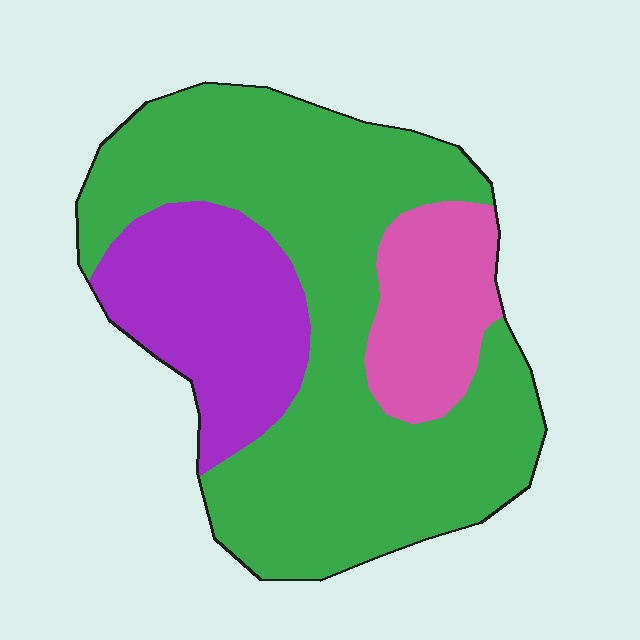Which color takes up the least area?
Pink, at roughly 15%.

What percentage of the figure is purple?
Purple takes up about one fifth (1/5) of the figure.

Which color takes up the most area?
Green, at roughly 65%.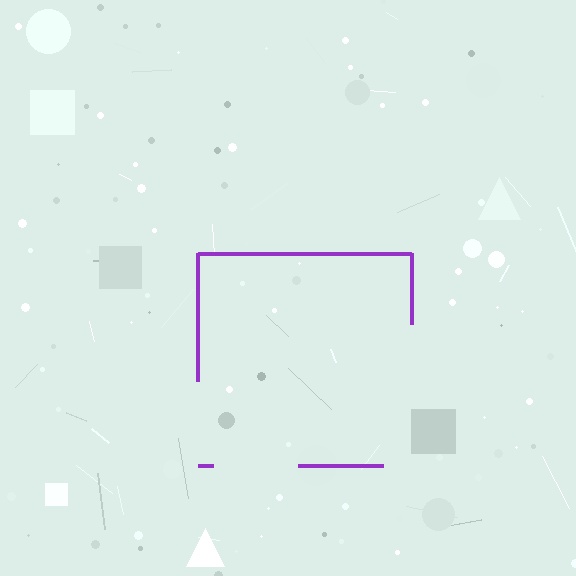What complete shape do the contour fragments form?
The contour fragments form a square.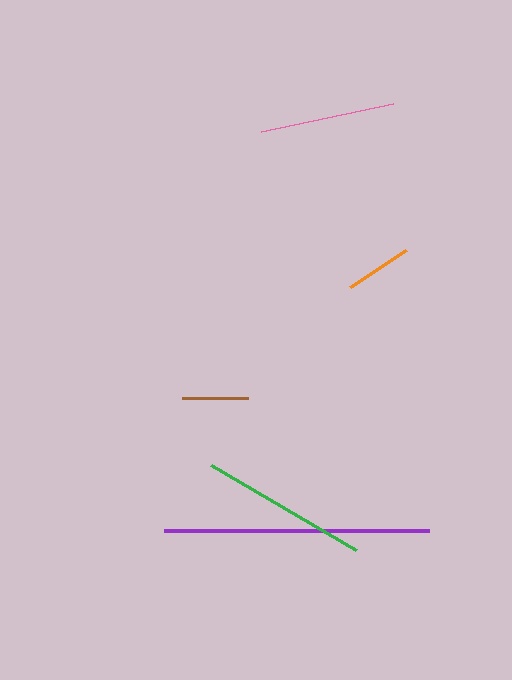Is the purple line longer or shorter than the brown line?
The purple line is longer than the brown line.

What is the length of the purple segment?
The purple segment is approximately 265 pixels long.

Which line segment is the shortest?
The brown line is the shortest at approximately 66 pixels.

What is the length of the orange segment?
The orange segment is approximately 67 pixels long.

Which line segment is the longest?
The purple line is the longest at approximately 265 pixels.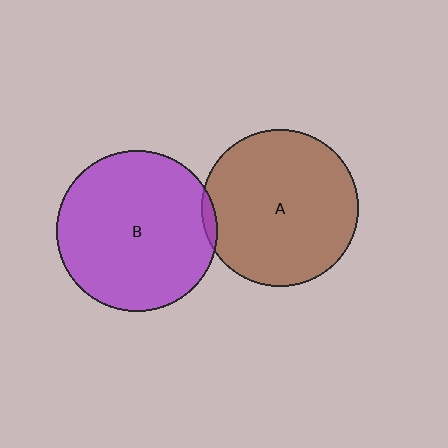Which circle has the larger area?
Circle B (purple).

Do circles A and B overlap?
Yes.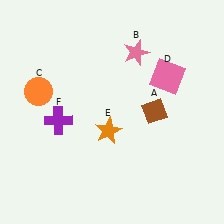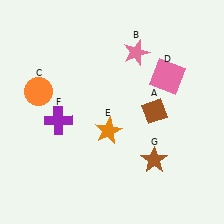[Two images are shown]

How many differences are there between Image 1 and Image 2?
There is 1 difference between the two images.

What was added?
A brown star (G) was added in Image 2.